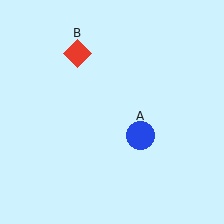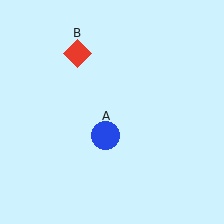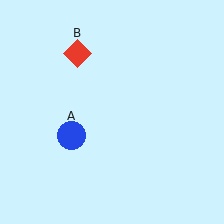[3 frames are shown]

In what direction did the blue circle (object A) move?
The blue circle (object A) moved left.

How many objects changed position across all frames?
1 object changed position: blue circle (object A).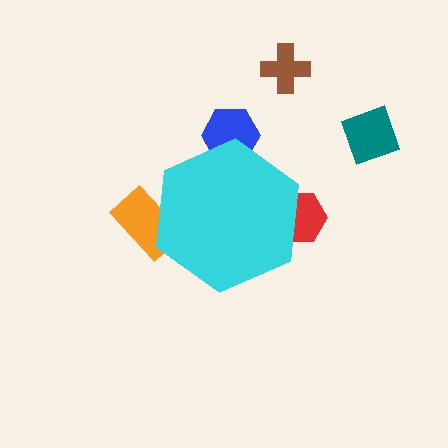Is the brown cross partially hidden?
No, the brown cross is fully visible.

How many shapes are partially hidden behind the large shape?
3 shapes are partially hidden.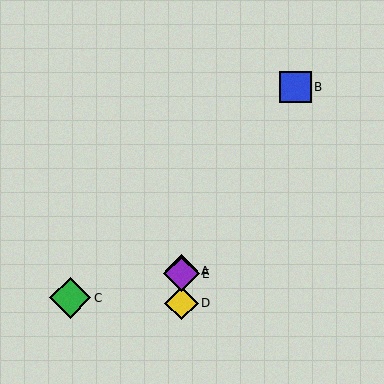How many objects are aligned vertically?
3 objects (A, D, E) are aligned vertically.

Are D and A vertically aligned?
Yes, both are at x≈182.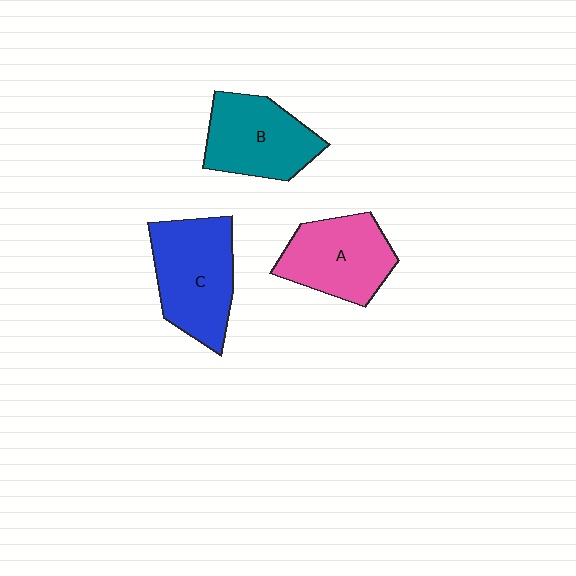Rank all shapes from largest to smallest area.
From largest to smallest: C (blue), B (teal), A (pink).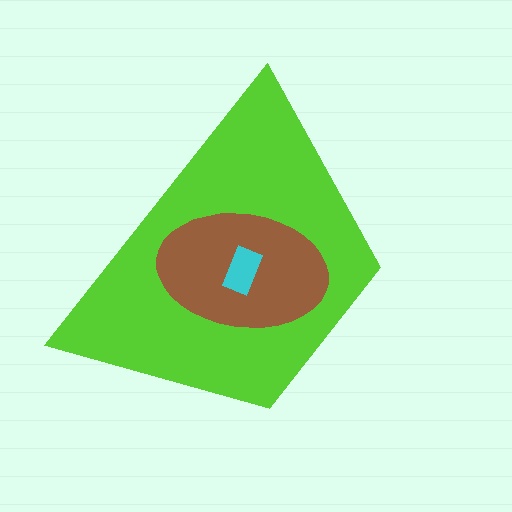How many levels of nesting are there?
3.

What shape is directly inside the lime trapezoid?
The brown ellipse.